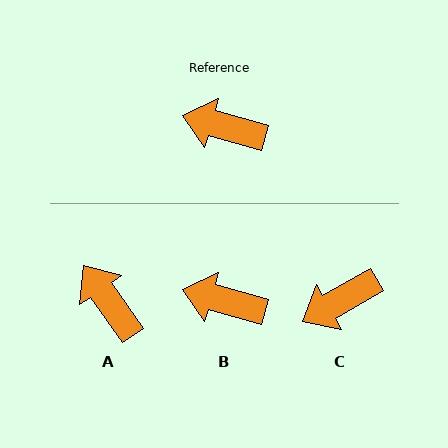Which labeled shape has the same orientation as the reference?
B.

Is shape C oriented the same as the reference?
No, it is off by about 45 degrees.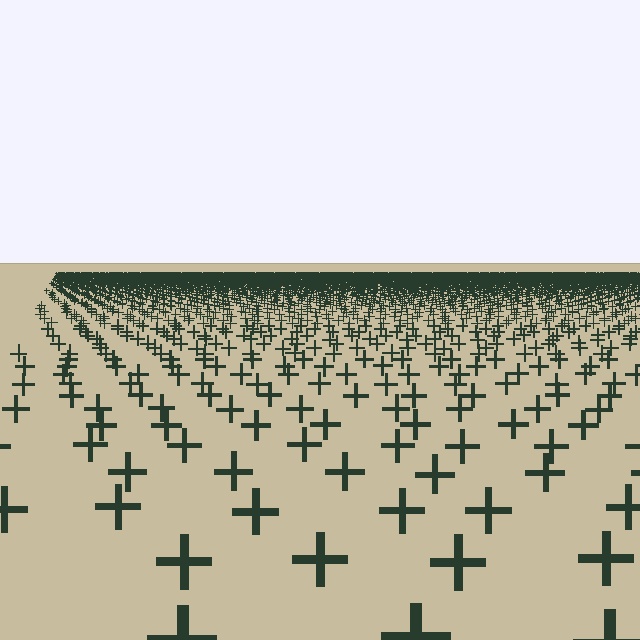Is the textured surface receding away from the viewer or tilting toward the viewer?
The surface is receding away from the viewer. Texture elements get smaller and denser toward the top.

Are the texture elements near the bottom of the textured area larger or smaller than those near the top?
Larger. Near the bottom, elements are closer to the viewer and appear at a bigger on-screen size.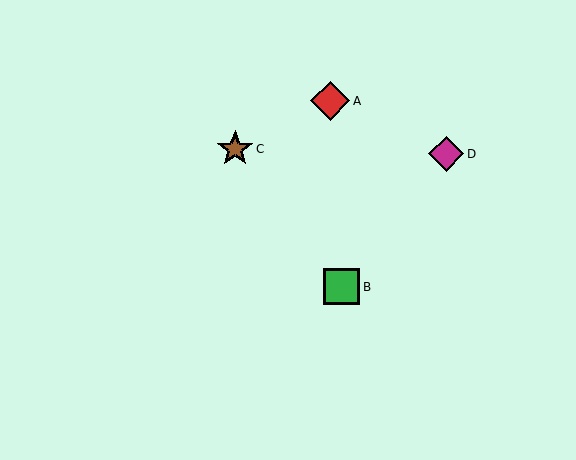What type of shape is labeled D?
Shape D is a magenta diamond.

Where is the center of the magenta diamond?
The center of the magenta diamond is at (446, 154).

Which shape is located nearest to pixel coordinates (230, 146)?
The brown star (labeled C) at (235, 149) is nearest to that location.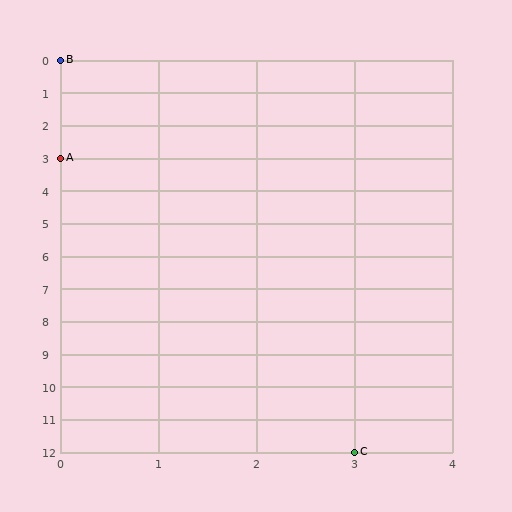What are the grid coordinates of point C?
Point C is at grid coordinates (3, 12).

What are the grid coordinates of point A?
Point A is at grid coordinates (0, 3).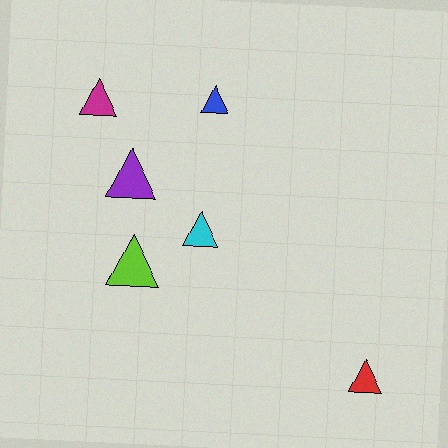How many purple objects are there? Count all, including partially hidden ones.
There is 1 purple object.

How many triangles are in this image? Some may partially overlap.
There are 6 triangles.